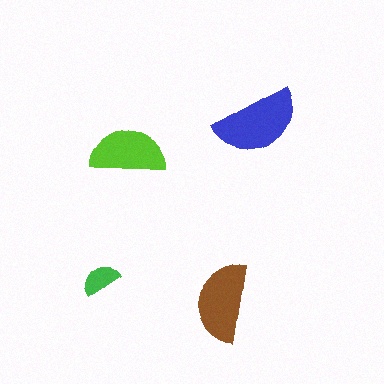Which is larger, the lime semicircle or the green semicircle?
The lime one.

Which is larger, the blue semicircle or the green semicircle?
The blue one.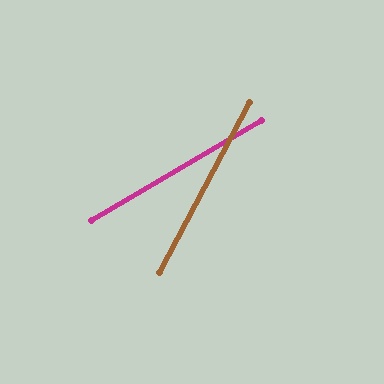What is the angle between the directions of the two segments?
Approximately 32 degrees.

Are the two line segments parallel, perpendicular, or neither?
Neither parallel nor perpendicular — they differ by about 32°.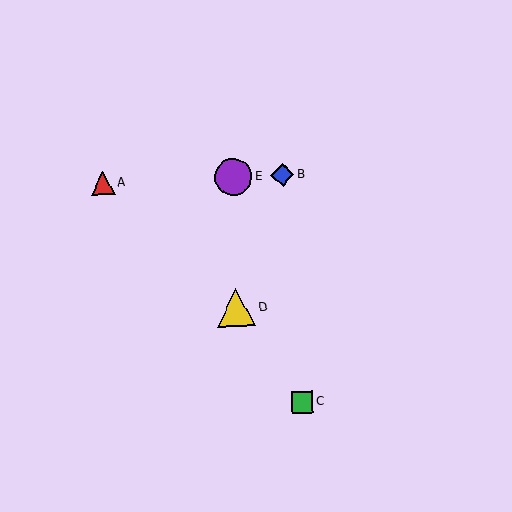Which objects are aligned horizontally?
Objects A, B, E are aligned horizontally.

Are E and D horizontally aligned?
No, E is at y≈177 and D is at y≈308.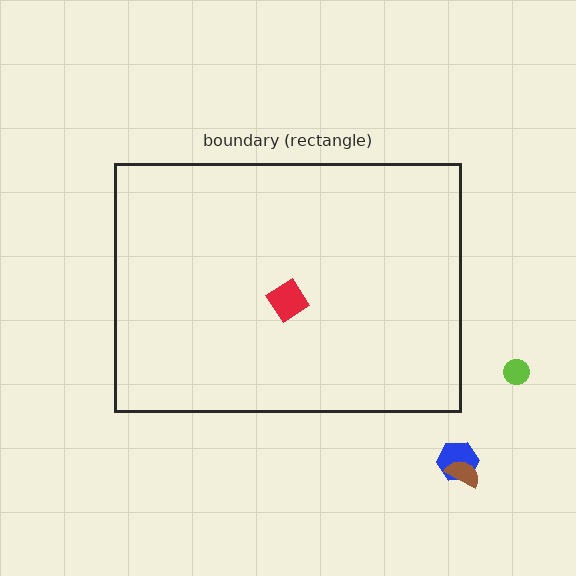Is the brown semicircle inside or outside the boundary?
Outside.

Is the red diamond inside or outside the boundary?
Inside.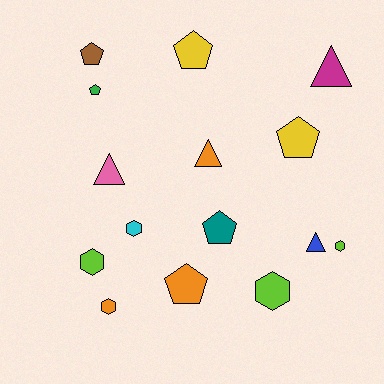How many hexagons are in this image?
There are 5 hexagons.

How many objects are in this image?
There are 15 objects.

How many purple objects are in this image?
There are no purple objects.